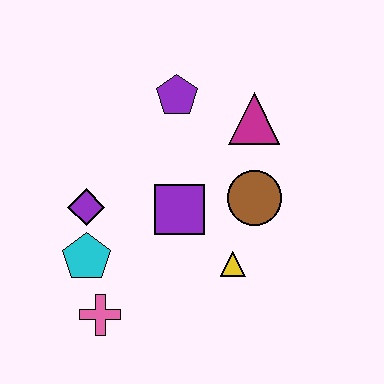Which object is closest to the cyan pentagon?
The purple diamond is closest to the cyan pentagon.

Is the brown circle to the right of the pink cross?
Yes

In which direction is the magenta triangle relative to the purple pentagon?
The magenta triangle is to the right of the purple pentagon.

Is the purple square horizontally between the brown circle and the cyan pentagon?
Yes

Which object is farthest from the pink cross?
The magenta triangle is farthest from the pink cross.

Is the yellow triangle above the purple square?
No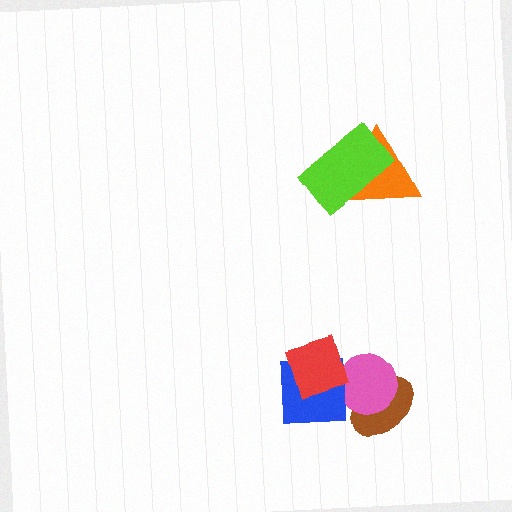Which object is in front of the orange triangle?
The lime rectangle is in front of the orange triangle.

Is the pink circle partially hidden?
Yes, it is partially covered by another shape.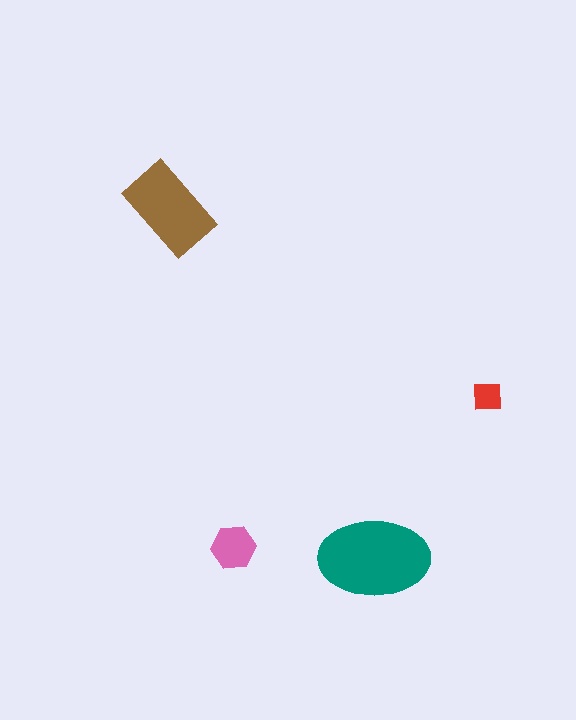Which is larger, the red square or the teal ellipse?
The teal ellipse.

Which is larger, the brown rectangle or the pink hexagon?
The brown rectangle.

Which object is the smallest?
The red square.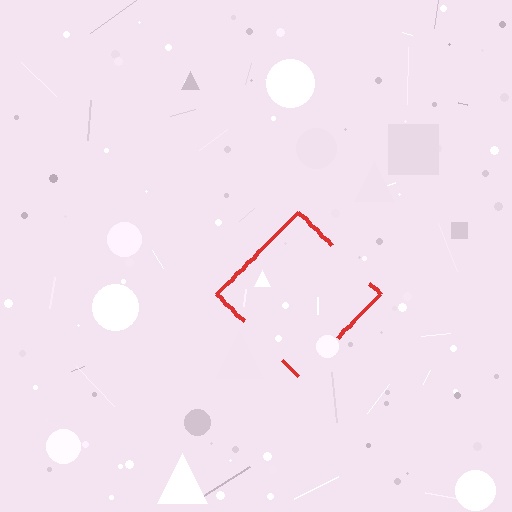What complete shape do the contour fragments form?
The contour fragments form a diamond.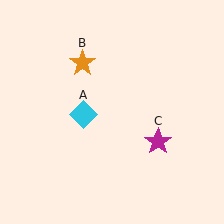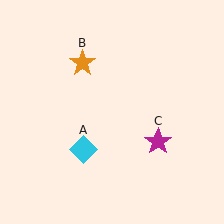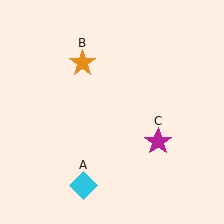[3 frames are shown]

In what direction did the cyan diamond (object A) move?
The cyan diamond (object A) moved down.